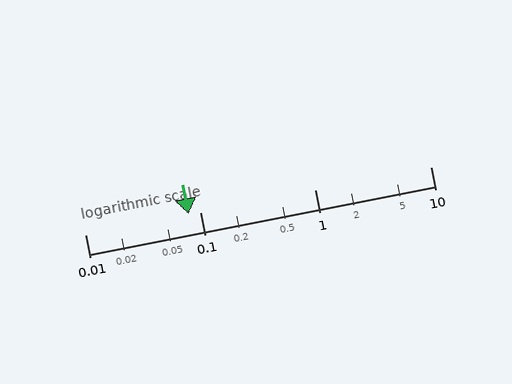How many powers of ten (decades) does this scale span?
The scale spans 3 decades, from 0.01 to 10.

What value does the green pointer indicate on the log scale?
The pointer indicates approximately 0.08.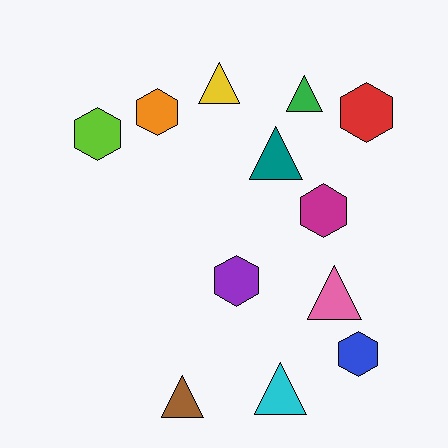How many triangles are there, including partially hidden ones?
There are 6 triangles.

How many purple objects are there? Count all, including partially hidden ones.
There is 1 purple object.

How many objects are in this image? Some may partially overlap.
There are 12 objects.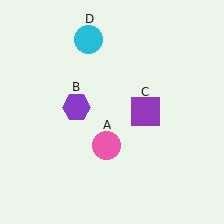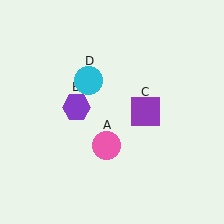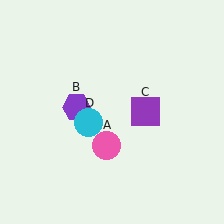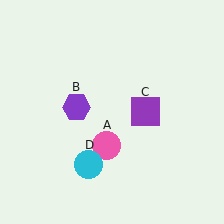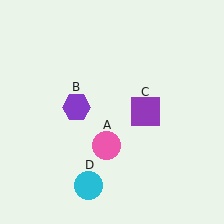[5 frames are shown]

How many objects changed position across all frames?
1 object changed position: cyan circle (object D).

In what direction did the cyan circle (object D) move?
The cyan circle (object D) moved down.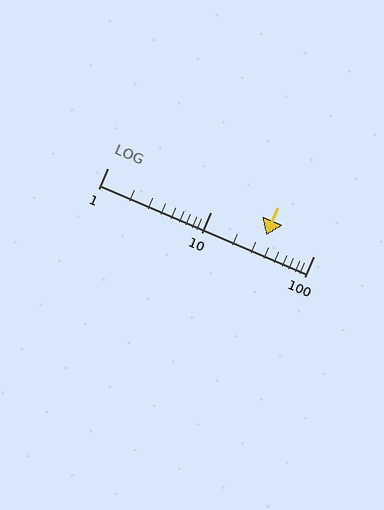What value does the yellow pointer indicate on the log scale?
The pointer indicates approximately 35.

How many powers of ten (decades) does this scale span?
The scale spans 2 decades, from 1 to 100.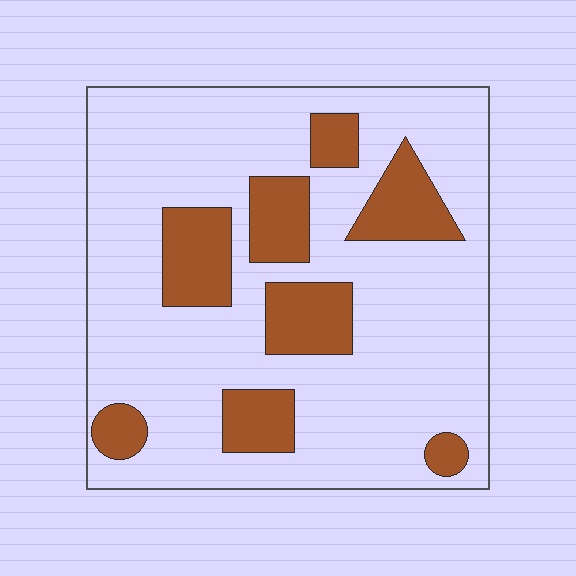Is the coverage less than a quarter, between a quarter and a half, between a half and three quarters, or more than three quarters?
Less than a quarter.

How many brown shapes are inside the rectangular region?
8.